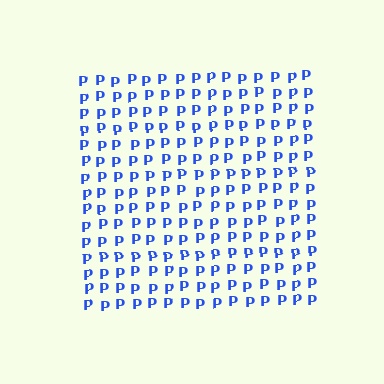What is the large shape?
The large shape is a square.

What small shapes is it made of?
It is made of small letter P's.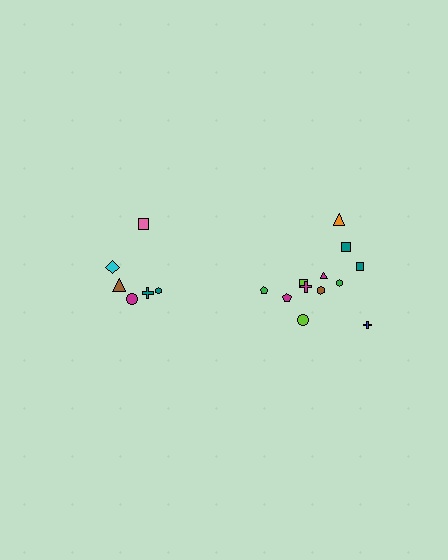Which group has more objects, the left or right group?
The right group.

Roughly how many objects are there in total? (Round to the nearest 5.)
Roughly 20 objects in total.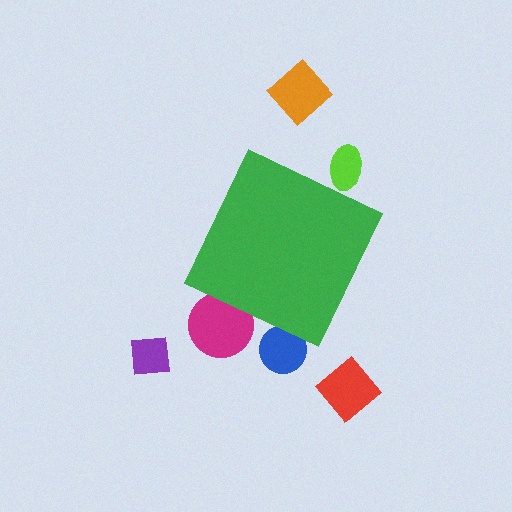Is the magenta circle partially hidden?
Yes, the magenta circle is partially hidden behind the green diamond.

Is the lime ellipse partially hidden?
Yes, the lime ellipse is partially hidden behind the green diamond.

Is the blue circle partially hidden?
Yes, the blue circle is partially hidden behind the green diamond.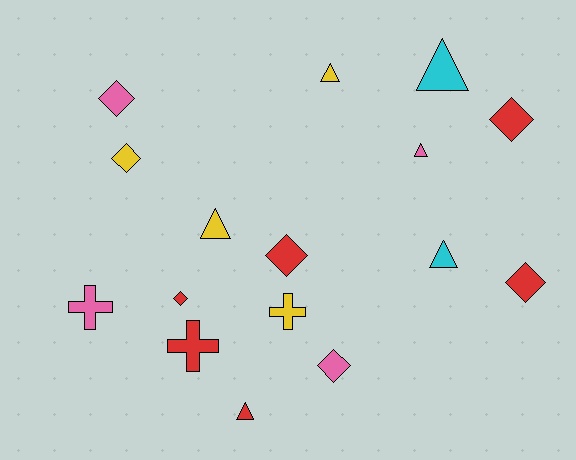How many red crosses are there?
There is 1 red cross.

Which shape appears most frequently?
Diamond, with 7 objects.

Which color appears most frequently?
Red, with 6 objects.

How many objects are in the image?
There are 16 objects.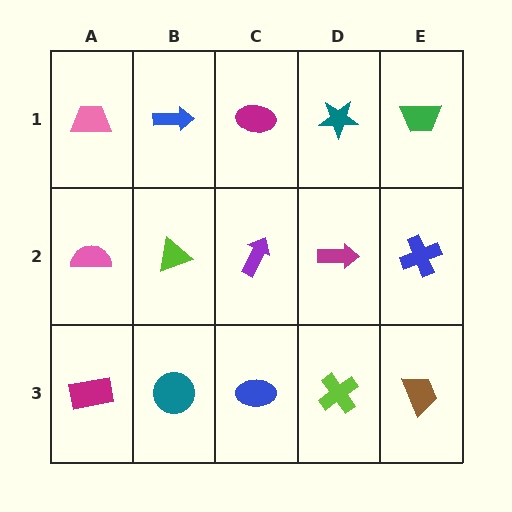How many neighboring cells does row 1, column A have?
2.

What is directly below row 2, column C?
A blue ellipse.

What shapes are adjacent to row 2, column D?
A teal star (row 1, column D), a lime cross (row 3, column D), a purple arrow (row 2, column C), a blue cross (row 2, column E).